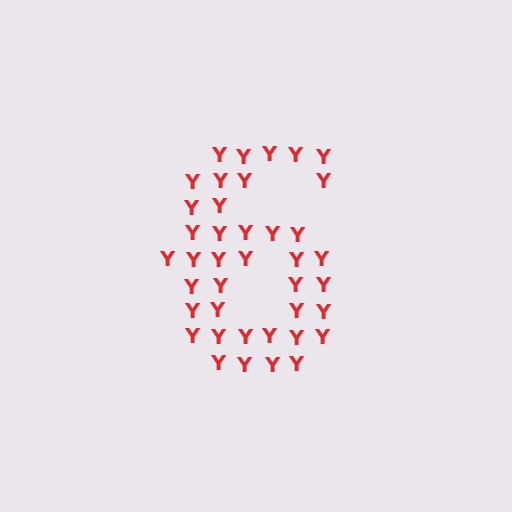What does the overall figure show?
The overall figure shows the digit 6.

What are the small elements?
The small elements are letter Y's.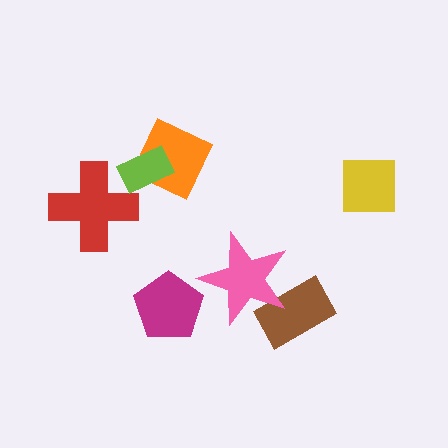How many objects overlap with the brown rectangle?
1 object overlaps with the brown rectangle.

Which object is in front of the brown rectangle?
The pink star is in front of the brown rectangle.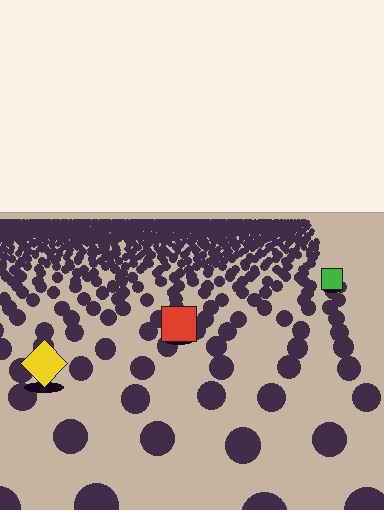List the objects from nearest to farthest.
From nearest to farthest: the yellow diamond, the red square, the green square.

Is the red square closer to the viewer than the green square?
Yes. The red square is closer — you can tell from the texture gradient: the ground texture is coarser near it.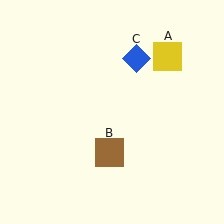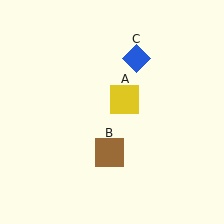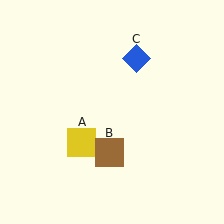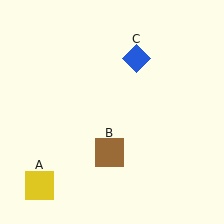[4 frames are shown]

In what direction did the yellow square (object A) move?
The yellow square (object A) moved down and to the left.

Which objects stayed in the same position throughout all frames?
Brown square (object B) and blue diamond (object C) remained stationary.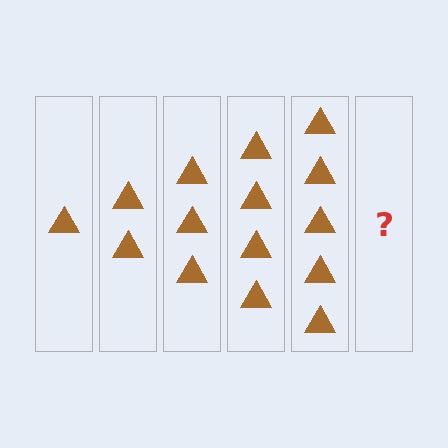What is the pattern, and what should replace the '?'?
The pattern is that each step adds one more triangle. The '?' should be 6 triangles.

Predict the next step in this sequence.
The next step is 6 triangles.